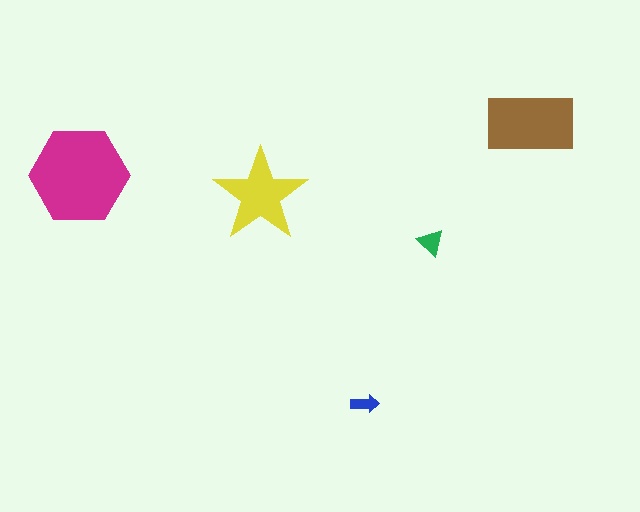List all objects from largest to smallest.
The magenta hexagon, the brown rectangle, the yellow star, the green triangle, the blue arrow.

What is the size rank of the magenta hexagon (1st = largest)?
1st.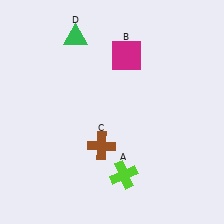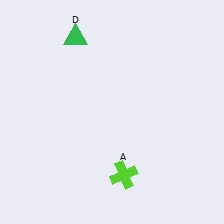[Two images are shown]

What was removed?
The magenta square (B), the brown cross (C) were removed in Image 2.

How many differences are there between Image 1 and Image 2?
There are 2 differences between the two images.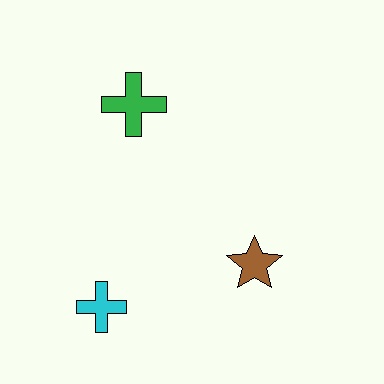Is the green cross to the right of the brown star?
No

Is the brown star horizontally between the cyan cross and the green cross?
No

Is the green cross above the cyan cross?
Yes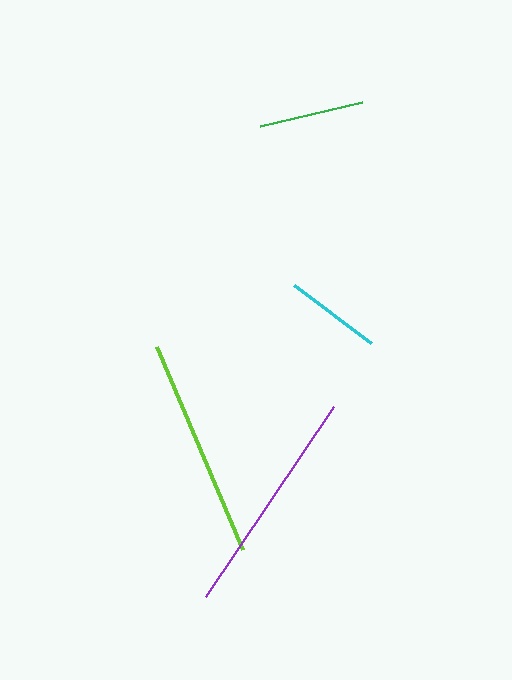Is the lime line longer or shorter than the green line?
The lime line is longer than the green line.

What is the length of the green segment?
The green segment is approximately 105 pixels long.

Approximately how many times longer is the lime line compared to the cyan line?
The lime line is approximately 2.3 times the length of the cyan line.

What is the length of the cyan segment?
The cyan segment is approximately 96 pixels long.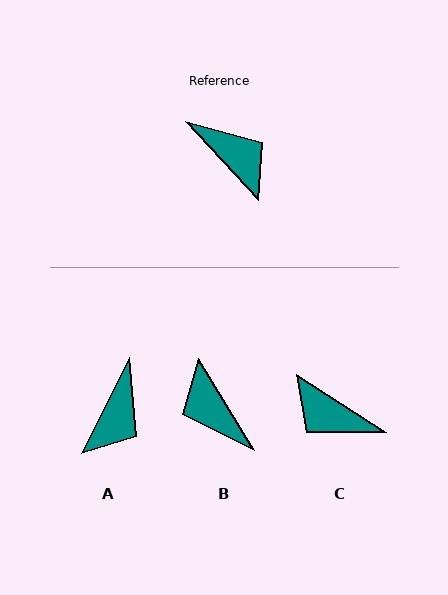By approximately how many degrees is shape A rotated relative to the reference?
Approximately 69 degrees clockwise.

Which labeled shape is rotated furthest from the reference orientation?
B, about 169 degrees away.